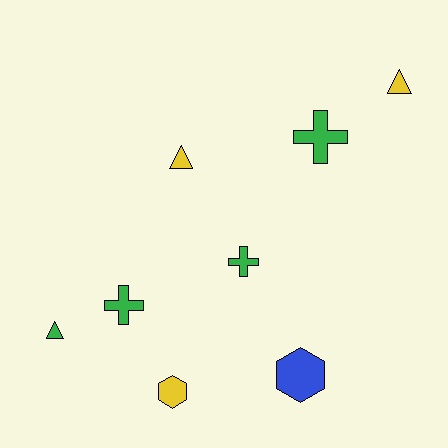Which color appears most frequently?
Green, with 4 objects.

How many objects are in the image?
There are 8 objects.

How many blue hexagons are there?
There is 1 blue hexagon.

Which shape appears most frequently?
Cross, with 3 objects.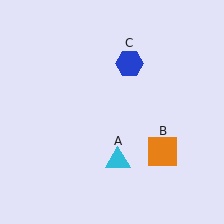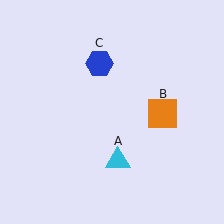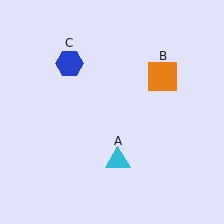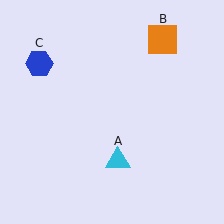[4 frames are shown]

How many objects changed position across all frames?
2 objects changed position: orange square (object B), blue hexagon (object C).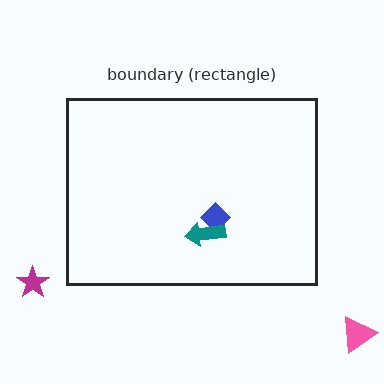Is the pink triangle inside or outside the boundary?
Outside.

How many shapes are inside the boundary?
2 inside, 2 outside.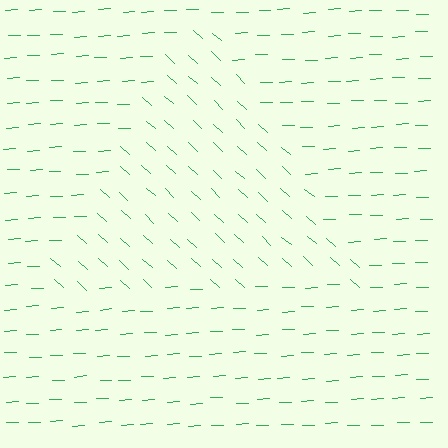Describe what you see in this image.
The image is filled with small green line segments. A triangle region in the image has lines oriented differently from the surrounding lines, creating a visible texture boundary.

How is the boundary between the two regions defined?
The boundary is defined purely by a change in line orientation (approximately 45 degrees difference). All lines are the same color and thickness.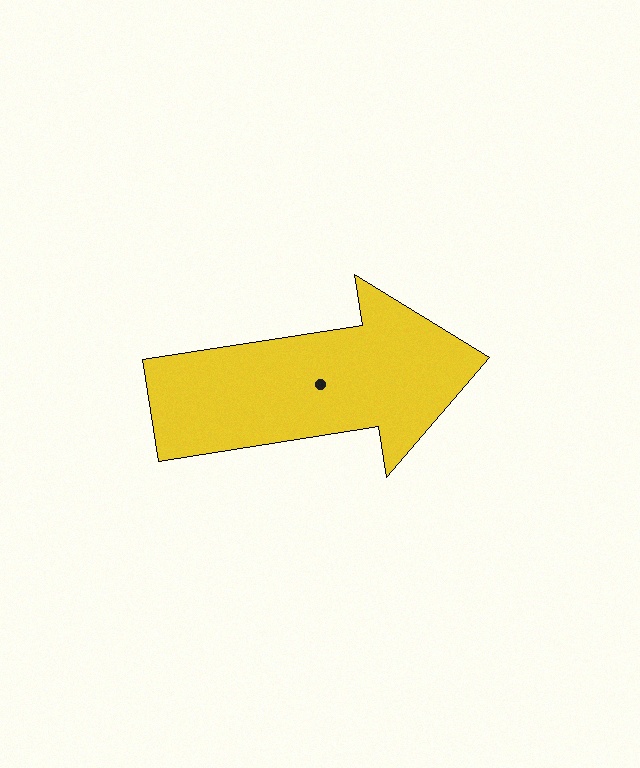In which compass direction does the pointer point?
East.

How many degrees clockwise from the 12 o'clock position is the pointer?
Approximately 81 degrees.